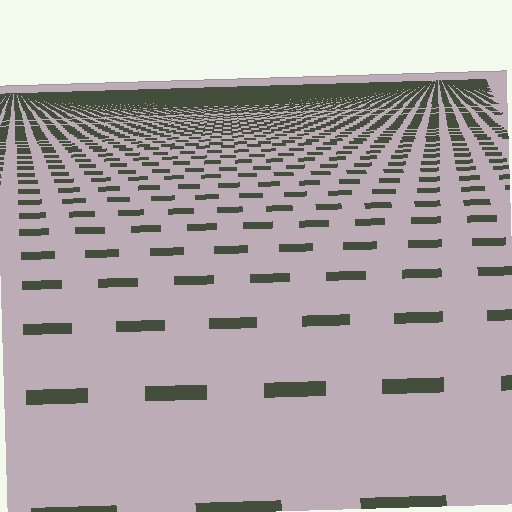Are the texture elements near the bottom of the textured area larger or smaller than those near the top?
Larger. Near the bottom, elements are closer to the viewer and appear at a bigger on-screen size.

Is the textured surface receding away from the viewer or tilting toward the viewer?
The surface is receding away from the viewer. Texture elements get smaller and denser toward the top.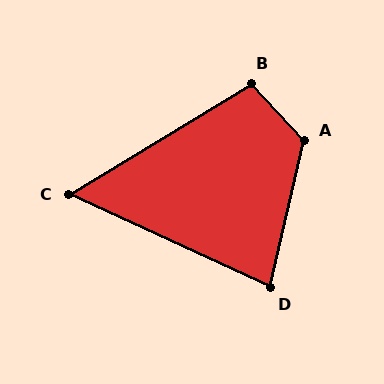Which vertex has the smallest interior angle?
C, at approximately 56 degrees.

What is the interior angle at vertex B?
Approximately 102 degrees (obtuse).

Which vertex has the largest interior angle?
A, at approximately 124 degrees.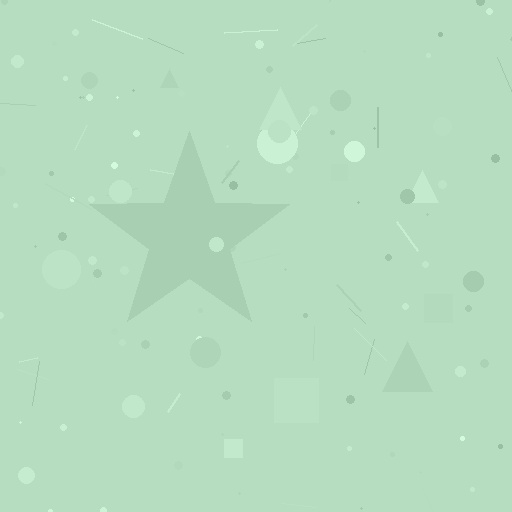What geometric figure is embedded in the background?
A star is embedded in the background.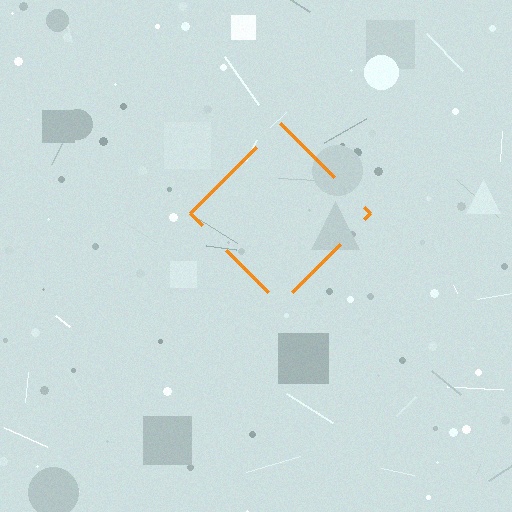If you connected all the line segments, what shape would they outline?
They would outline a diamond.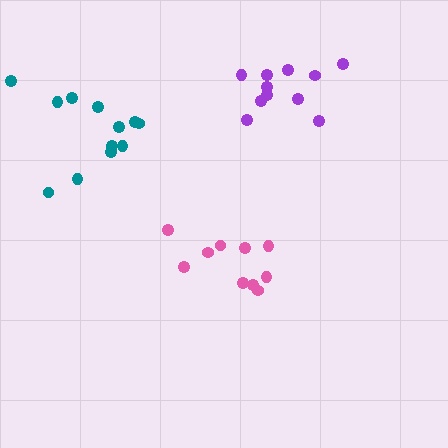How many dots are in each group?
Group 1: 11 dots, Group 2: 10 dots, Group 3: 12 dots (33 total).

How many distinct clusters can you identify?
There are 3 distinct clusters.